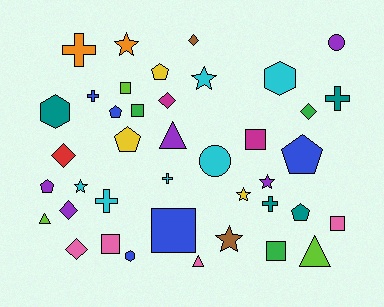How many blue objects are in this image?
There are 5 blue objects.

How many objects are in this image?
There are 40 objects.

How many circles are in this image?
There are 2 circles.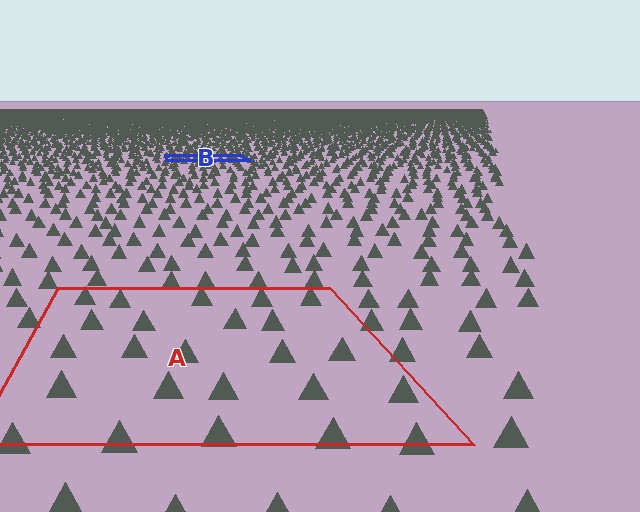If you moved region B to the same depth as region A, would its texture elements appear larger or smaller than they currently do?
They would appear larger. At a closer depth, the same texture elements are projected at a bigger on-screen size.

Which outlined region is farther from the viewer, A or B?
Region B is farther from the viewer — the texture elements inside it appear smaller and more densely packed.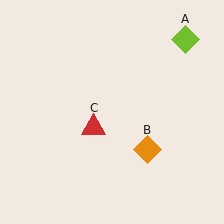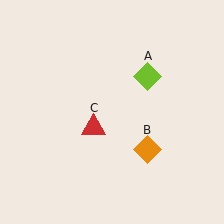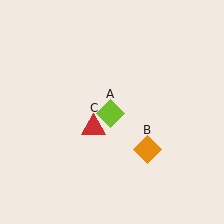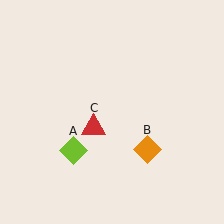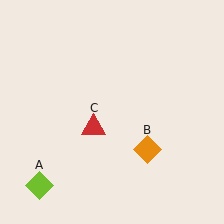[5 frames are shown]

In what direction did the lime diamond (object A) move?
The lime diamond (object A) moved down and to the left.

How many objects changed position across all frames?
1 object changed position: lime diamond (object A).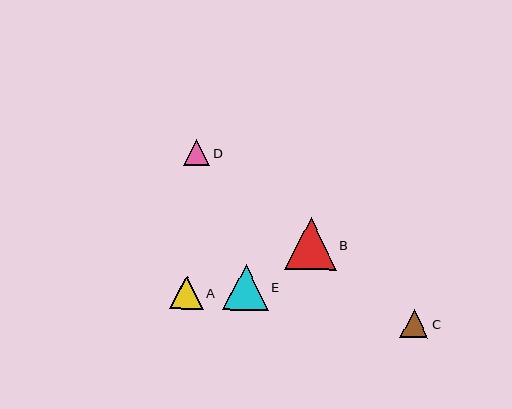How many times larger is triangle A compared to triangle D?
Triangle A is approximately 1.3 times the size of triangle D.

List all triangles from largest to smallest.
From largest to smallest: B, E, A, C, D.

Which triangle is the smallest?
Triangle D is the smallest with a size of approximately 26 pixels.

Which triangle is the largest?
Triangle B is the largest with a size of approximately 52 pixels.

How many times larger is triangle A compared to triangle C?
Triangle A is approximately 1.2 times the size of triangle C.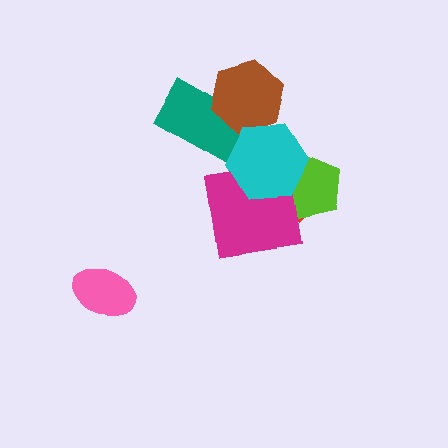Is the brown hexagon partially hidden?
Yes, it is partially covered by another shape.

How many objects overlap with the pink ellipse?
0 objects overlap with the pink ellipse.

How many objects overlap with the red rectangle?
3 objects overlap with the red rectangle.